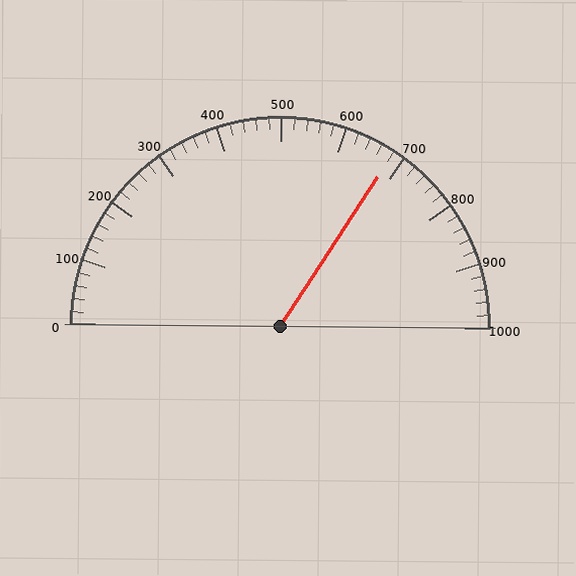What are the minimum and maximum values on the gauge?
The gauge ranges from 0 to 1000.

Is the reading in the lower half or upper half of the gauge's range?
The reading is in the upper half of the range (0 to 1000).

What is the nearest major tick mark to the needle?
The nearest major tick mark is 700.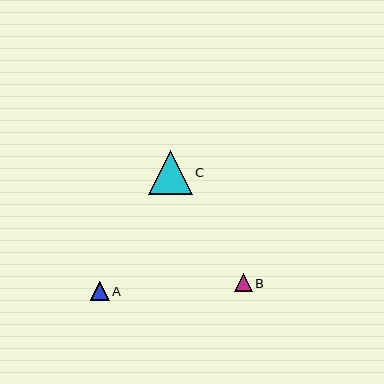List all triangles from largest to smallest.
From largest to smallest: C, A, B.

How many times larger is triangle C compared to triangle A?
Triangle C is approximately 2.3 times the size of triangle A.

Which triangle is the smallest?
Triangle B is the smallest with a size of approximately 17 pixels.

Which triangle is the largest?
Triangle C is the largest with a size of approximately 44 pixels.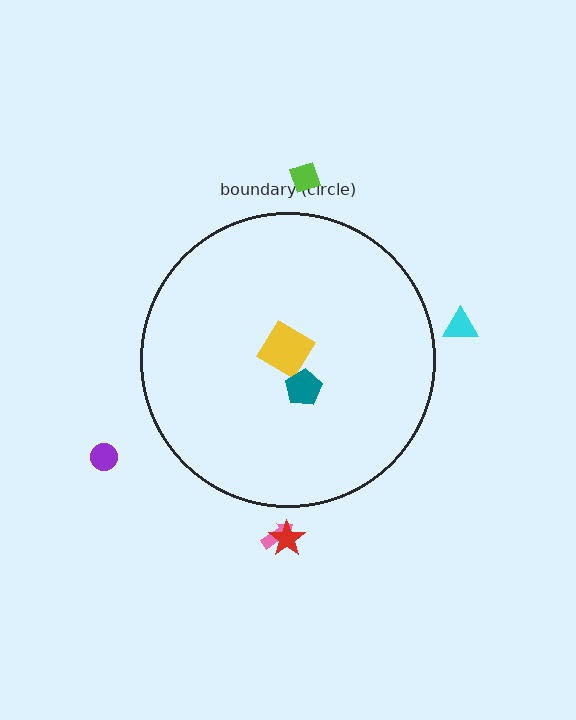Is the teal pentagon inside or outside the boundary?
Inside.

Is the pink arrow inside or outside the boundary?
Outside.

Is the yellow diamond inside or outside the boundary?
Inside.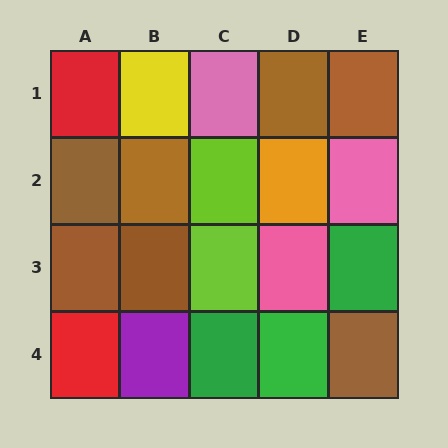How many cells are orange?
1 cell is orange.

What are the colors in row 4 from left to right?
Red, purple, green, green, brown.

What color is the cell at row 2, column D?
Orange.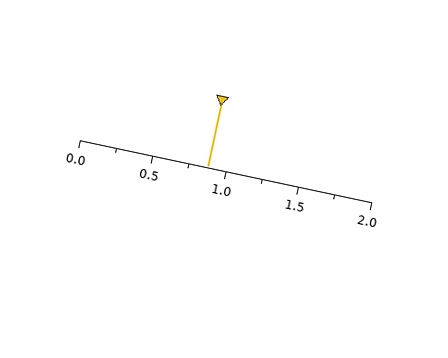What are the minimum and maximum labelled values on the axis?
The axis runs from 0.0 to 2.0.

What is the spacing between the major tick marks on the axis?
The major ticks are spaced 0.5 apart.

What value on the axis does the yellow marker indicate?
The marker indicates approximately 0.88.